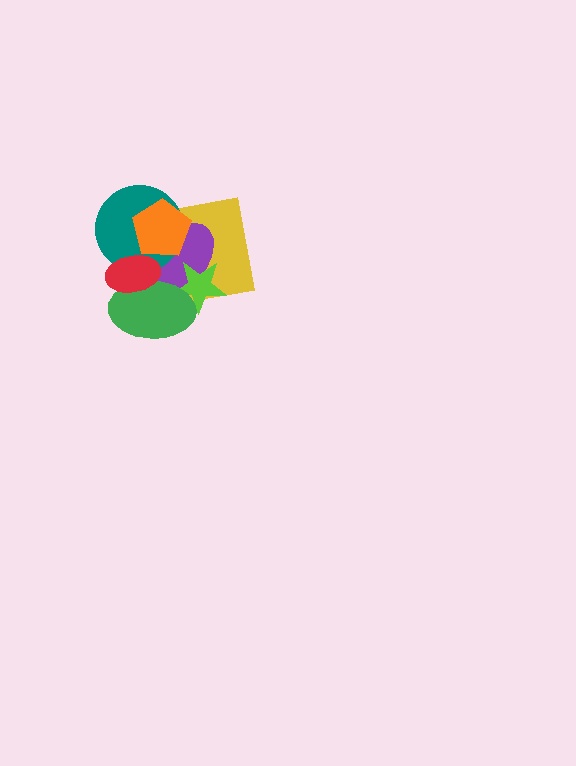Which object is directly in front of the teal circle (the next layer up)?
The orange pentagon is directly in front of the teal circle.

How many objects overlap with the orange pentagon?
4 objects overlap with the orange pentagon.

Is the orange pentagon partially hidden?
Yes, it is partially covered by another shape.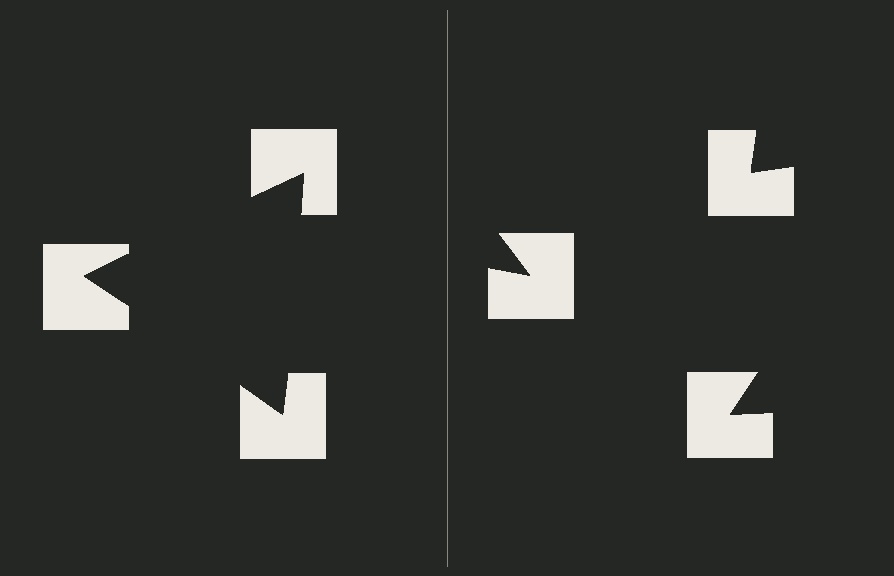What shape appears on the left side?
An illusory triangle.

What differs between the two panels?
The notched squares are positioned identically on both sides; only the wedge orientations differ. On the left they align to a triangle; on the right they are misaligned.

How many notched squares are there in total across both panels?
6 — 3 on each side.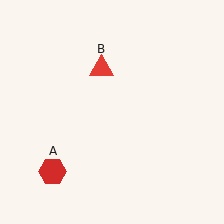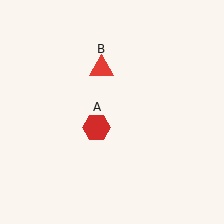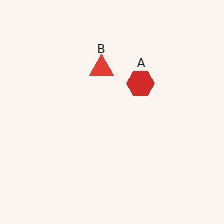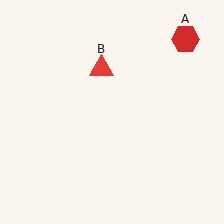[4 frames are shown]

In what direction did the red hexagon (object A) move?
The red hexagon (object A) moved up and to the right.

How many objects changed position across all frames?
1 object changed position: red hexagon (object A).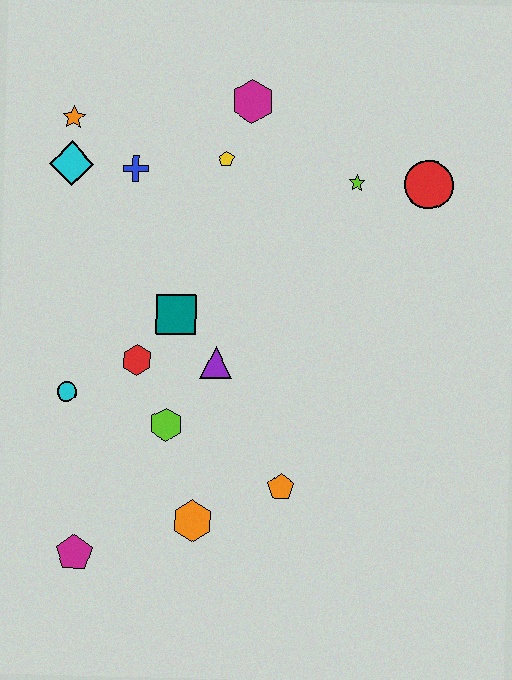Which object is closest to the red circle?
The lime star is closest to the red circle.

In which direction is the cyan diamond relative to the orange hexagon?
The cyan diamond is above the orange hexagon.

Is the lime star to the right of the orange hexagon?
Yes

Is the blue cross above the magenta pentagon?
Yes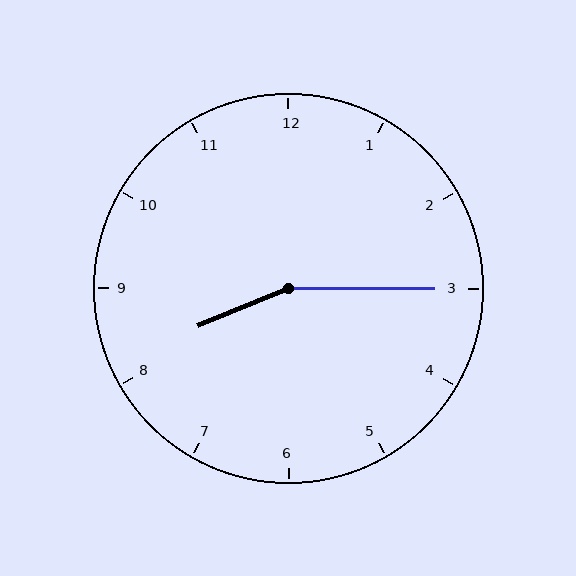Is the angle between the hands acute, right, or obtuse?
It is obtuse.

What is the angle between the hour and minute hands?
Approximately 158 degrees.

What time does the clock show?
8:15.